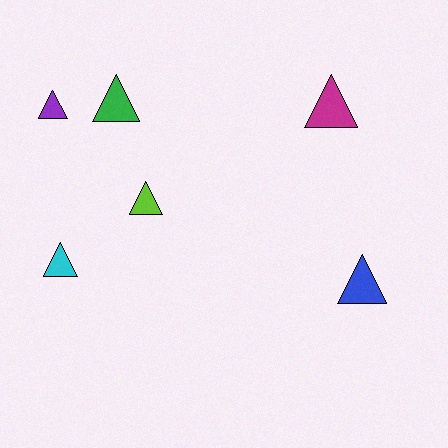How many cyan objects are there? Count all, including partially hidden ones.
There is 1 cyan object.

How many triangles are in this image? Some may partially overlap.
There are 6 triangles.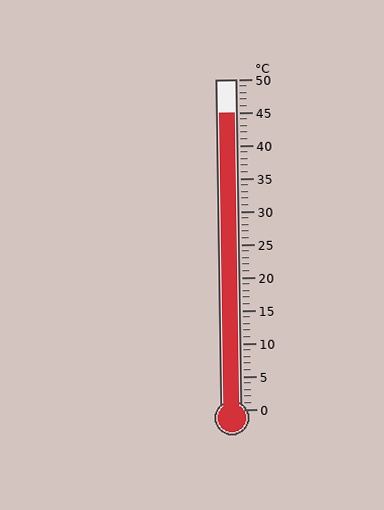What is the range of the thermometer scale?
The thermometer scale ranges from 0°C to 50°C.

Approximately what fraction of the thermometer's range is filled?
The thermometer is filled to approximately 90% of its range.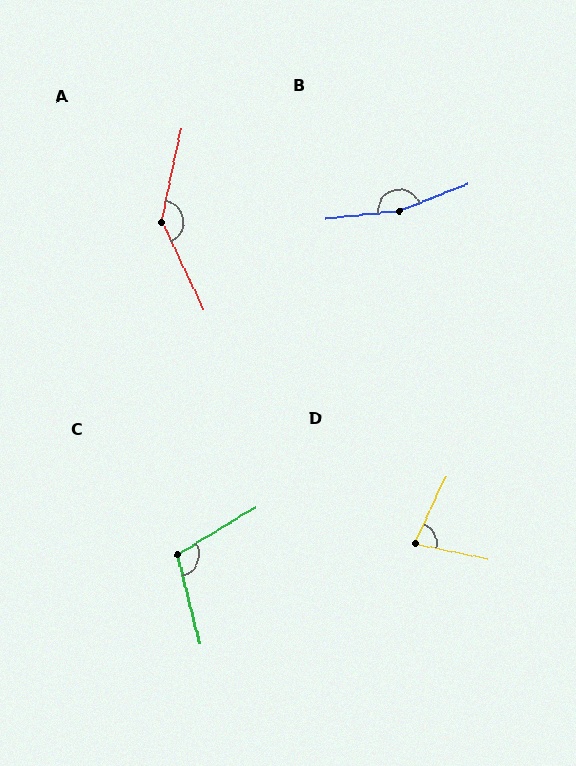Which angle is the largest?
B, at approximately 164 degrees.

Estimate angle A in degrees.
Approximately 142 degrees.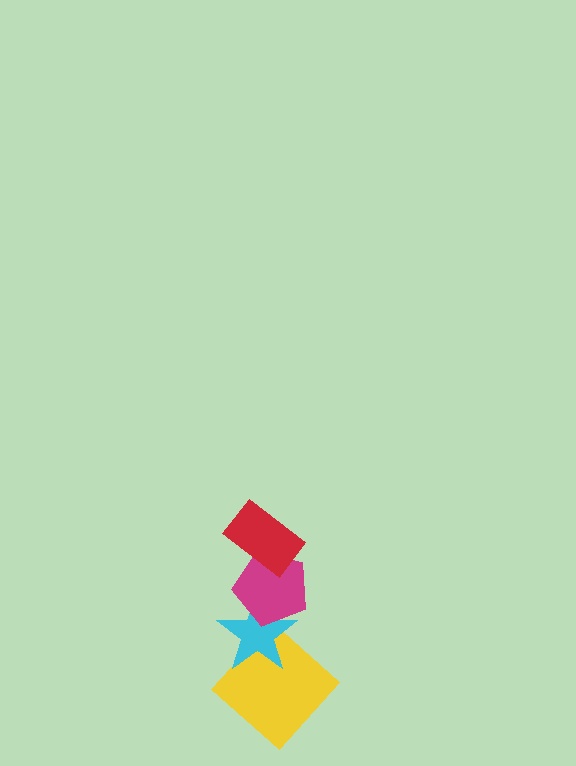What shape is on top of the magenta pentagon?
The red rectangle is on top of the magenta pentagon.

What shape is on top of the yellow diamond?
The cyan star is on top of the yellow diamond.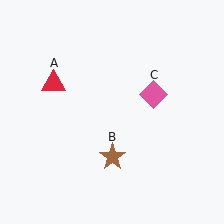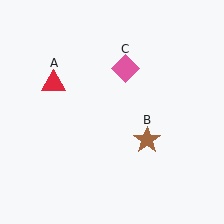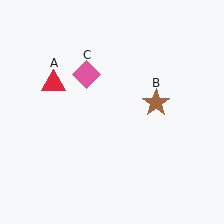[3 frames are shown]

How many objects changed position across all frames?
2 objects changed position: brown star (object B), pink diamond (object C).